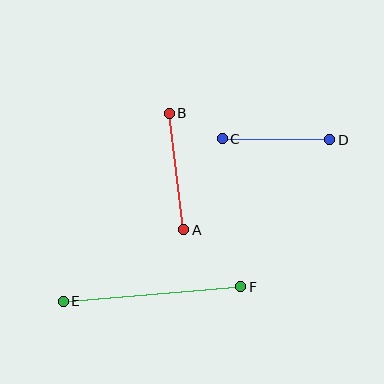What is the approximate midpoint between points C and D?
The midpoint is at approximately (276, 139) pixels.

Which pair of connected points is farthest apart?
Points E and F are farthest apart.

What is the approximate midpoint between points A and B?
The midpoint is at approximately (176, 171) pixels.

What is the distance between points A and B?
The distance is approximately 118 pixels.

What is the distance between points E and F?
The distance is approximately 178 pixels.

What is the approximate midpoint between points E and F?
The midpoint is at approximately (152, 294) pixels.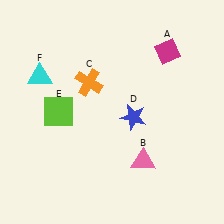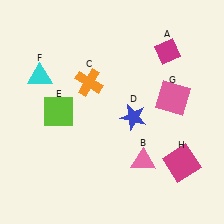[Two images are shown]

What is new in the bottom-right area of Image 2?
A magenta square (H) was added in the bottom-right area of Image 2.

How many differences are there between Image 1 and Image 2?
There are 2 differences between the two images.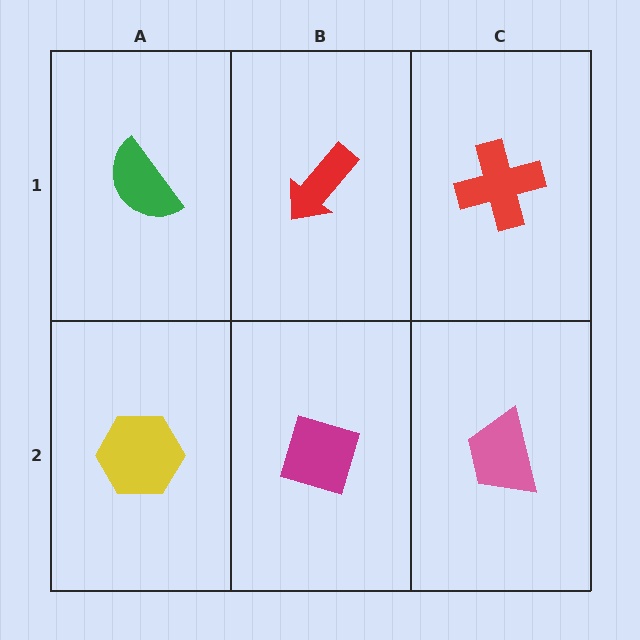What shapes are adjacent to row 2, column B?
A red arrow (row 1, column B), a yellow hexagon (row 2, column A), a pink trapezoid (row 2, column C).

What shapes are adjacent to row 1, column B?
A magenta diamond (row 2, column B), a green semicircle (row 1, column A), a red cross (row 1, column C).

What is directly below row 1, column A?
A yellow hexagon.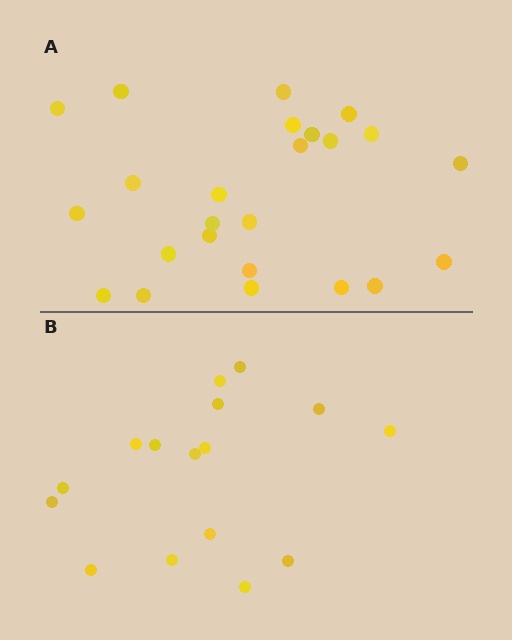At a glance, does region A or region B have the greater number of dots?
Region A (the top region) has more dots.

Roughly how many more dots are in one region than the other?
Region A has roughly 8 or so more dots than region B.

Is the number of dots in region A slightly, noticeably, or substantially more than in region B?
Region A has substantially more. The ratio is roughly 1.5 to 1.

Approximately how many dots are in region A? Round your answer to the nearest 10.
About 20 dots. (The exact count is 24, which rounds to 20.)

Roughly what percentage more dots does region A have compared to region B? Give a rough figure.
About 50% more.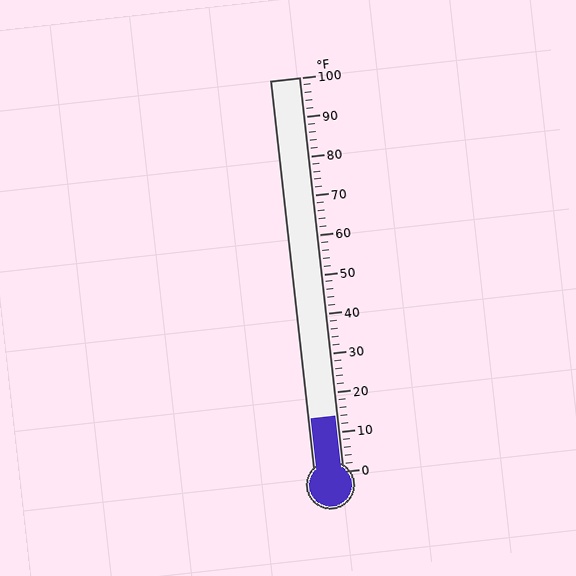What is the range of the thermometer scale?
The thermometer scale ranges from 0°F to 100°F.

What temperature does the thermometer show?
The thermometer shows approximately 14°F.